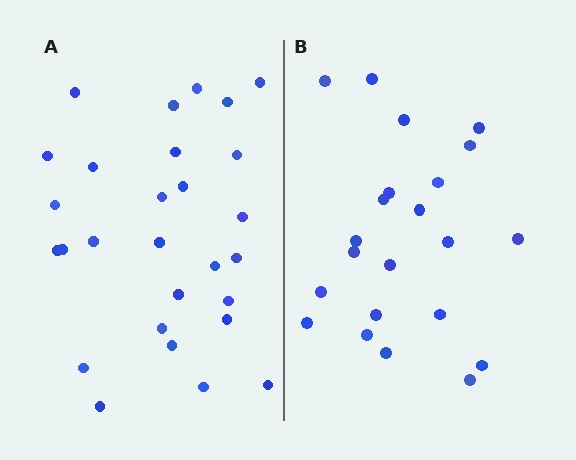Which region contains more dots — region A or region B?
Region A (the left region) has more dots.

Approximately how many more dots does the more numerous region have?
Region A has about 6 more dots than region B.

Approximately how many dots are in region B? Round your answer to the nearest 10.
About 20 dots. (The exact count is 22, which rounds to 20.)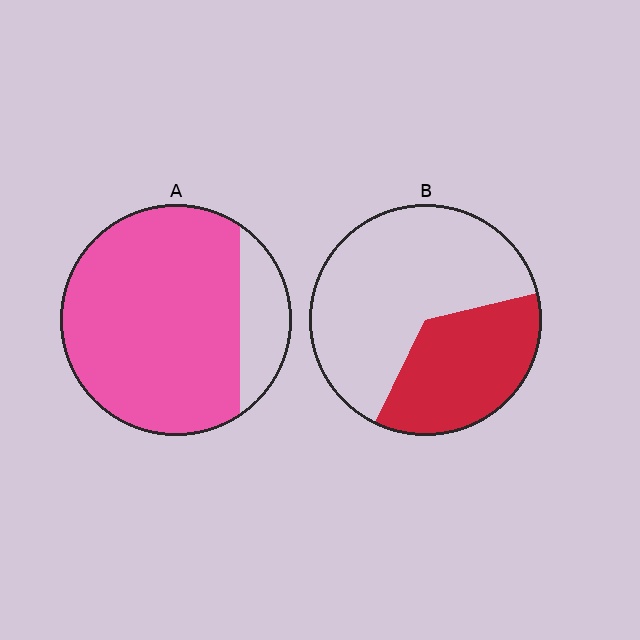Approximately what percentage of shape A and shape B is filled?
A is approximately 85% and B is approximately 35%.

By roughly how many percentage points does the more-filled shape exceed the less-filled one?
By roughly 45 percentage points (A over B).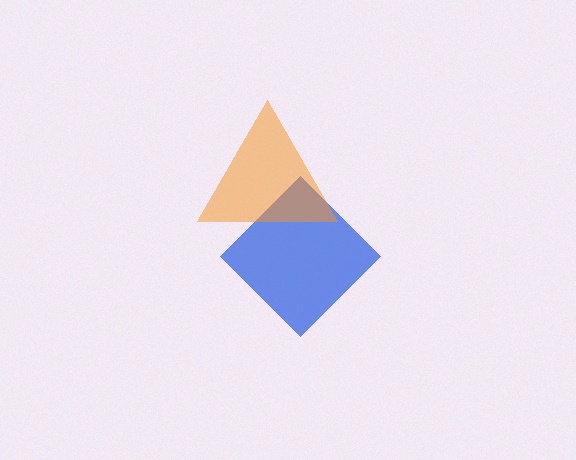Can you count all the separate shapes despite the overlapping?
Yes, there are 2 separate shapes.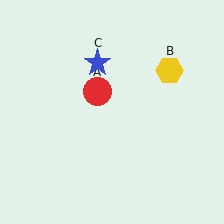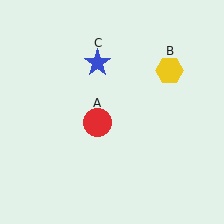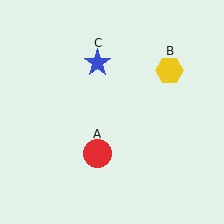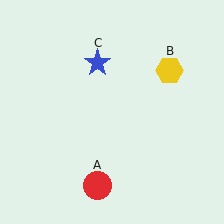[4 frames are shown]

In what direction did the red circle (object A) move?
The red circle (object A) moved down.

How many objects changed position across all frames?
1 object changed position: red circle (object A).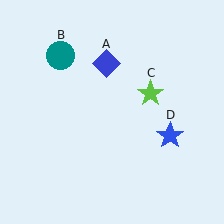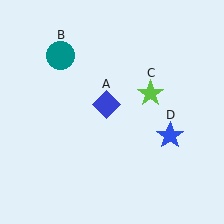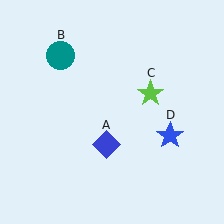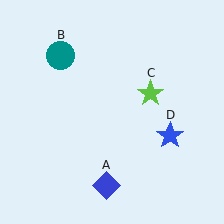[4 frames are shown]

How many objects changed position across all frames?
1 object changed position: blue diamond (object A).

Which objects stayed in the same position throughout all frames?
Teal circle (object B) and lime star (object C) and blue star (object D) remained stationary.